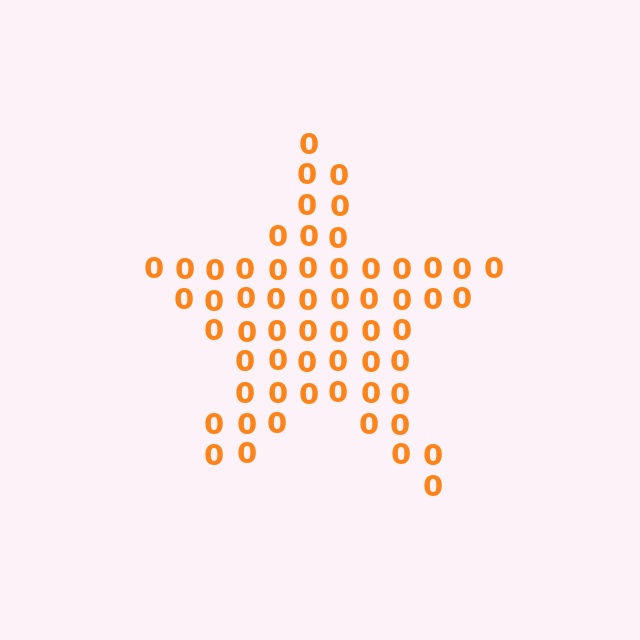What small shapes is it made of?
It is made of small digit 0's.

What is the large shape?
The large shape is a star.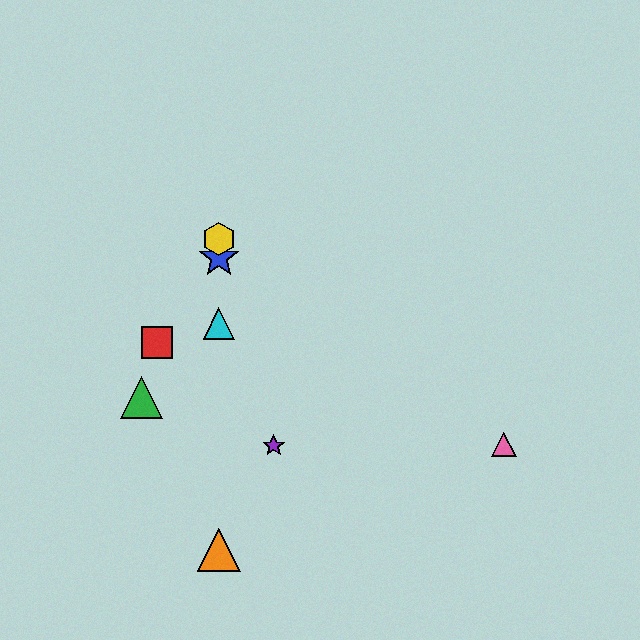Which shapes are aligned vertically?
The blue star, the yellow hexagon, the orange triangle, the cyan triangle are aligned vertically.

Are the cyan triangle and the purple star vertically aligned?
No, the cyan triangle is at x≈219 and the purple star is at x≈274.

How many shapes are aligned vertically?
4 shapes (the blue star, the yellow hexagon, the orange triangle, the cyan triangle) are aligned vertically.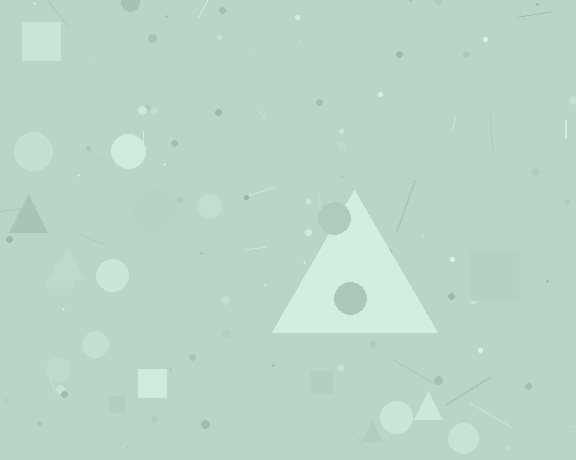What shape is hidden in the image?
A triangle is hidden in the image.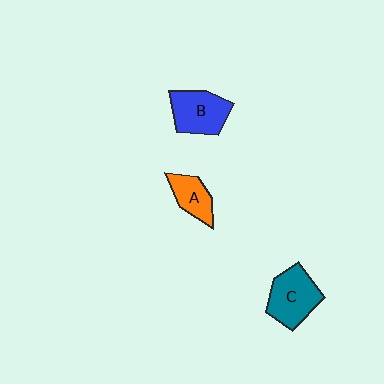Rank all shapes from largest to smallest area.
From largest to smallest: C (teal), B (blue), A (orange).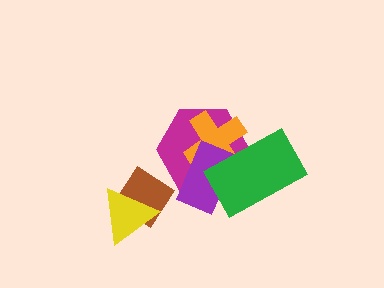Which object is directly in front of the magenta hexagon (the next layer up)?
The orange cross is directly in front of the magenta hexagon.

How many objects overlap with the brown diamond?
1 object overlaps with the brown diamond.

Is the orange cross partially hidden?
Yes, it is partially covered by another shape.